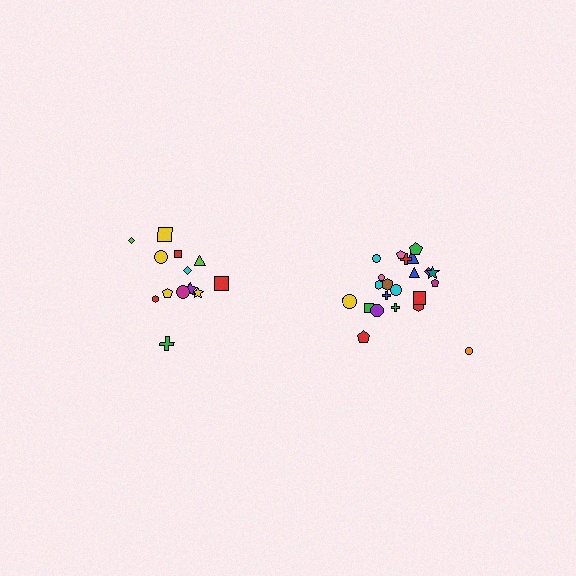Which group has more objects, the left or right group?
The right group.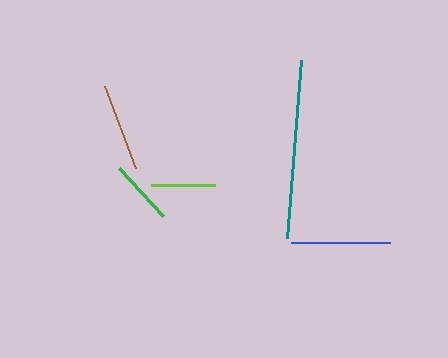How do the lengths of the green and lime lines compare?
The green and lime lines are approximately the same length.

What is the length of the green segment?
The green segment is approximately 65 pixels long.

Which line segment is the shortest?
The lime line is the shortest at approximately 64 pixels.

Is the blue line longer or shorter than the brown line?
The blue line is longer than the brown line.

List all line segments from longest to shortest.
From longest to shortest: teal, blue, brown, green, lime.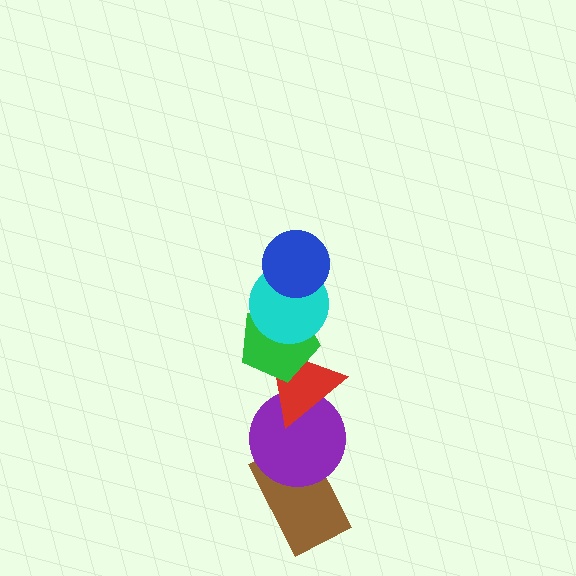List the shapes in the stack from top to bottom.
From top to bottom: the blue circle, the cyan circle, the green pentagon, the red triangle, the purple circle, the brown rectangle.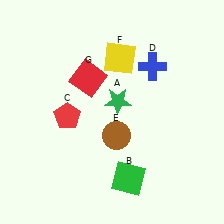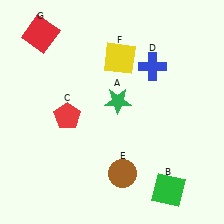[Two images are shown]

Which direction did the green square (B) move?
The green square (B) moved right.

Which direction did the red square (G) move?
The red square (G) moved left.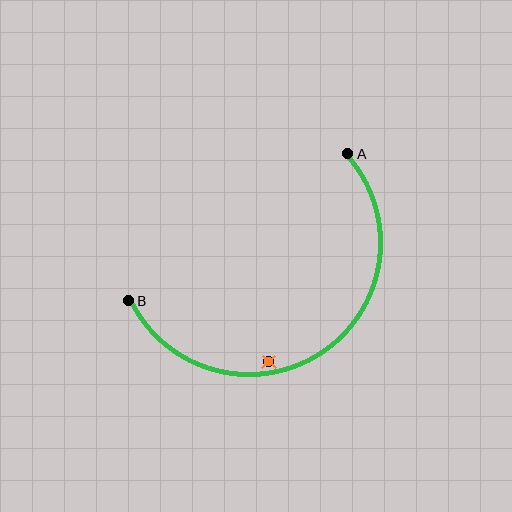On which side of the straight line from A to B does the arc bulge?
The arc bulges below and to the right of the straight line connecting A and B.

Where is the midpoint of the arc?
The arc midpoint is the point on the curve farthest from the straight line joining A and B. It sits below and to the right of that line.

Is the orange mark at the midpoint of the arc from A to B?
No — the orange mark does not lie on the arc at all. It sits slightly inside the curve.